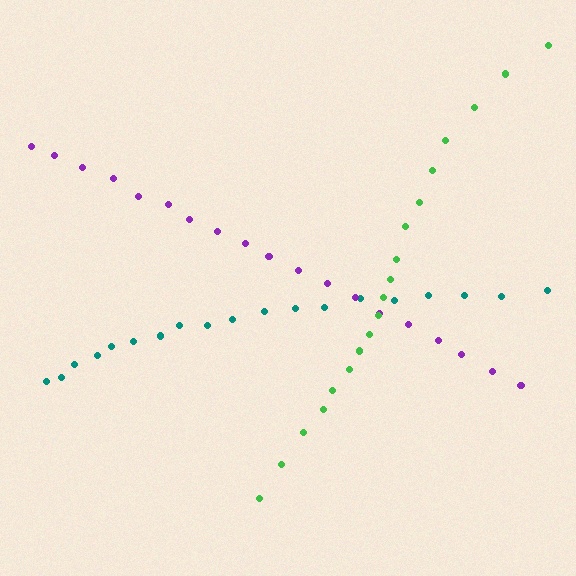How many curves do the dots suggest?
There are 3 distinct paths.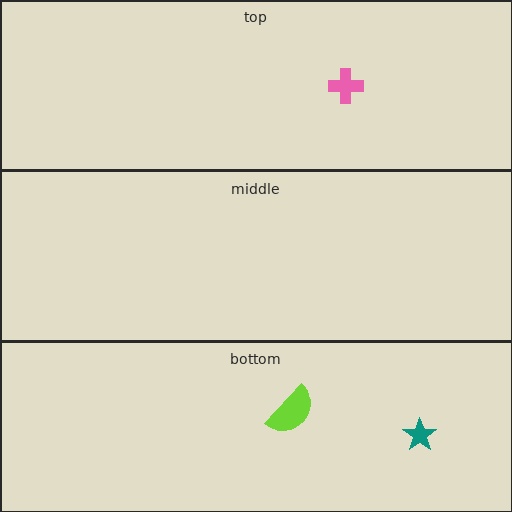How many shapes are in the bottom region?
2.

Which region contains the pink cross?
The top region.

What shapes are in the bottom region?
The teal star, the lime semicircle.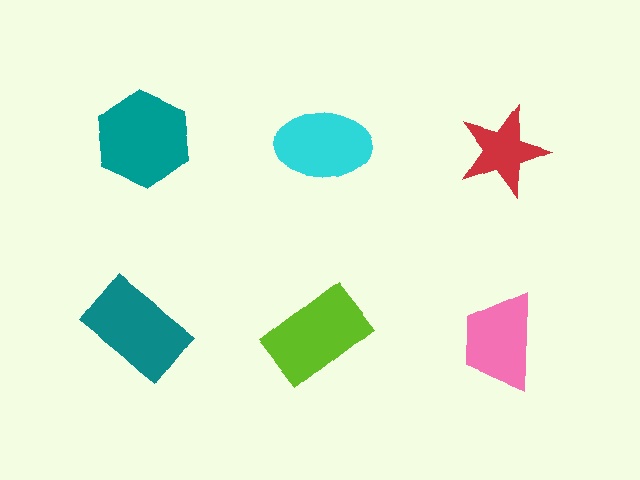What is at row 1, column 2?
A cyan ellipse.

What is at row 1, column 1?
A teal hexagon.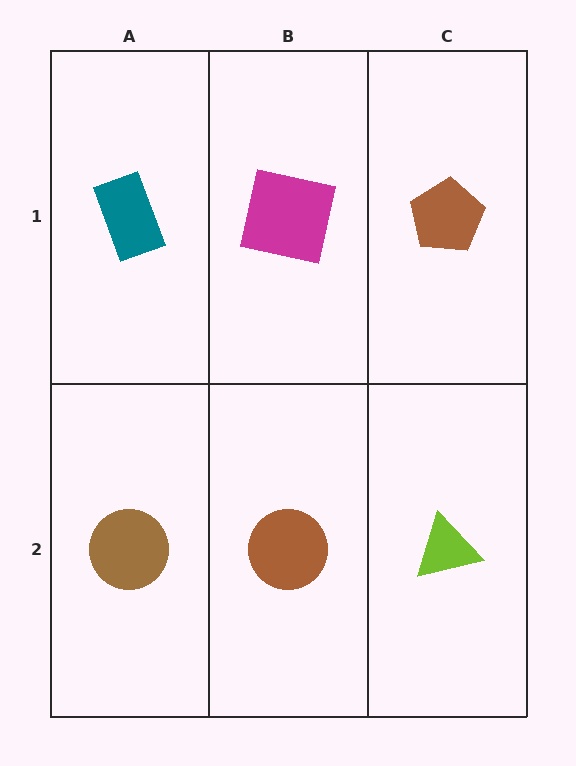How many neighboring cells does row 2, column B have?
3.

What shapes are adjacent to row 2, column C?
A brown pentagon (row 1, column C), a brown circle (row 2, column B).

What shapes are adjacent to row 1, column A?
A brown circle (row 2, column A), a magenta square (row 1, column B).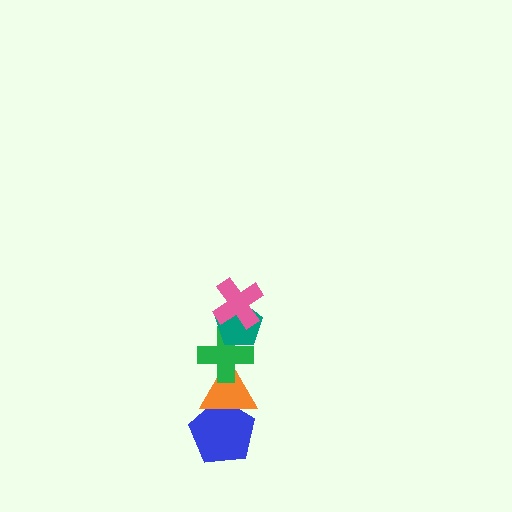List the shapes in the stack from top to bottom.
From top to bottom: the pink cross, the teal pentagon, the green cross, the orange triangle, the blue pentagon.